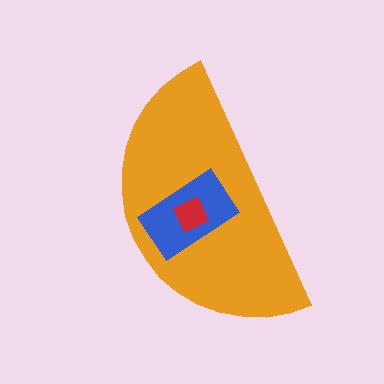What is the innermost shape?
The red square.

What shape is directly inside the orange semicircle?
The blue rectangle.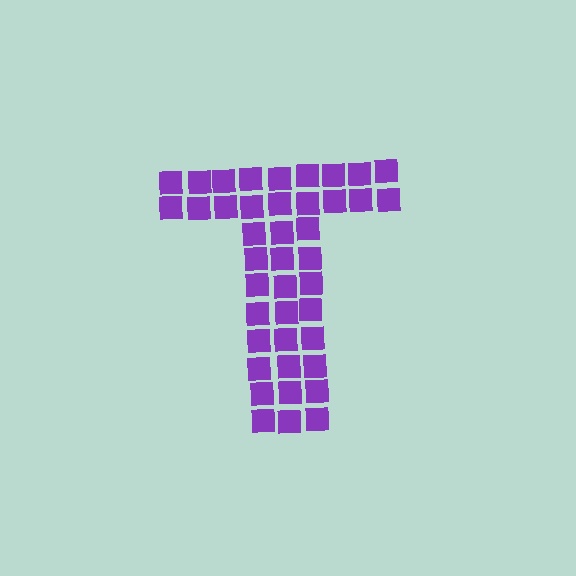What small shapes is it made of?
It is made of small squares.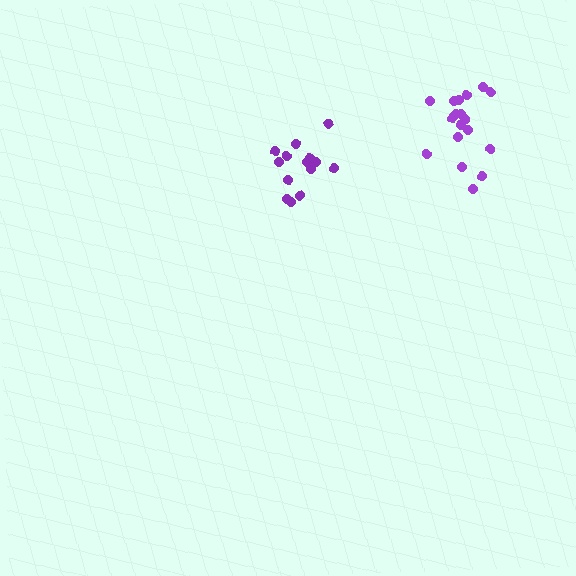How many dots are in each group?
Group 1: 18 dots, Group 2: 14 dots (32 total).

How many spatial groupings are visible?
There are 2 spatial groupings.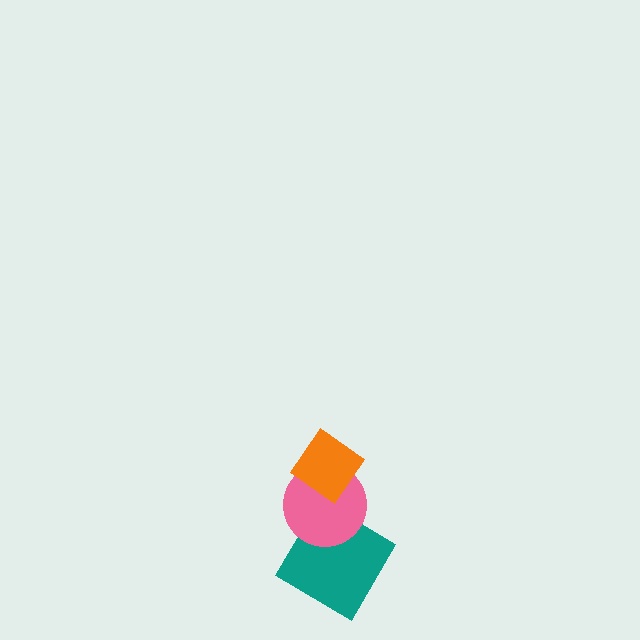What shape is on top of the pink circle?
The orange diamond is on top of the pink circle.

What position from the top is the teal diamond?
The teal diamond is 3rd from the top.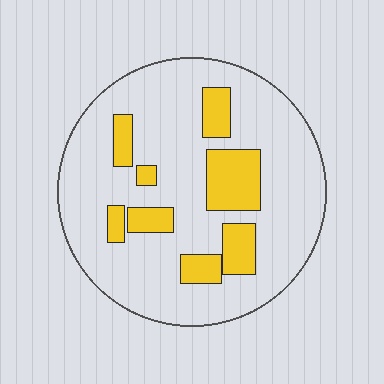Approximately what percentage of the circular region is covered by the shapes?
Approximately 20%.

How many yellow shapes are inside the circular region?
8.